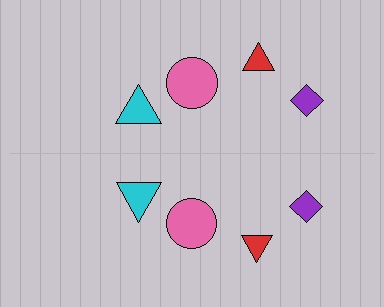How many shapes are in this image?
There are 8 shapes in this image.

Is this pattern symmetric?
Yes, this pattern has bilateral (reflection) symmetry.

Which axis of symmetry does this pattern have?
The pattern has a horizontal axis of symmetry running through the center of the image.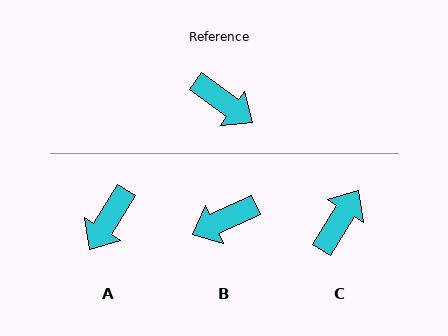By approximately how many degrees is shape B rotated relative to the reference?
Approximately 119 degrees clockwise.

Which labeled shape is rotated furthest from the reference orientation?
B, about 119 degrees away.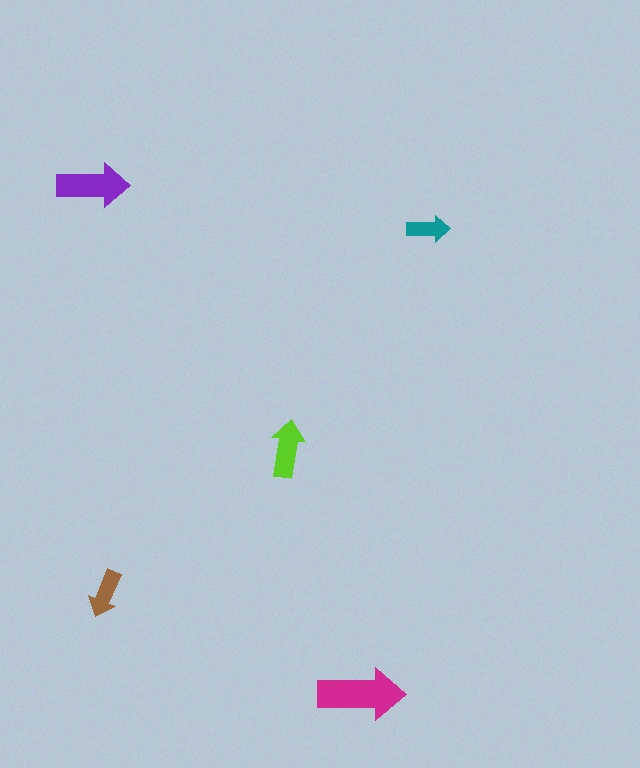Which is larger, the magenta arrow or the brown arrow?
The magenta one.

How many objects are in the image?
There are 5 objects in the image.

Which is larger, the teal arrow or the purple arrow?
The purple one.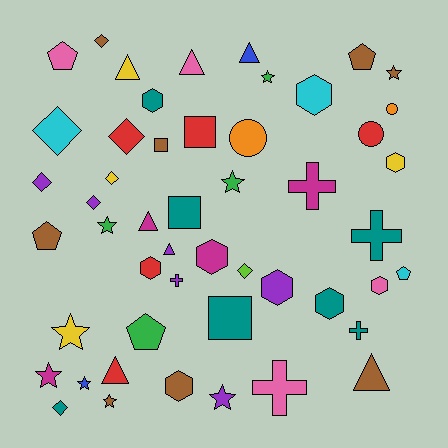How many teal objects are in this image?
There are 7 teal objects.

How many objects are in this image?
There are 50 objects.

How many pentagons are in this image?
There are 5 pentagons.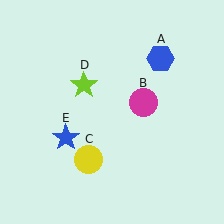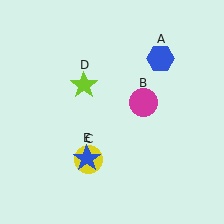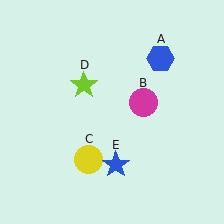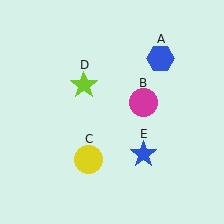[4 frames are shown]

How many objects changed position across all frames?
1 object changed position: blue star (object E).